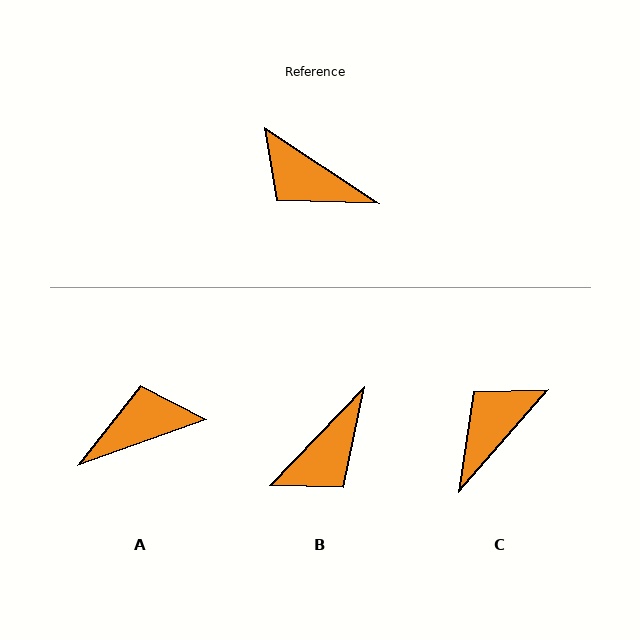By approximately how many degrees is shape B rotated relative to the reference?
Approximately 80 degrees counter-clockwise.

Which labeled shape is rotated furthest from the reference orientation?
A, about 127 degrees away.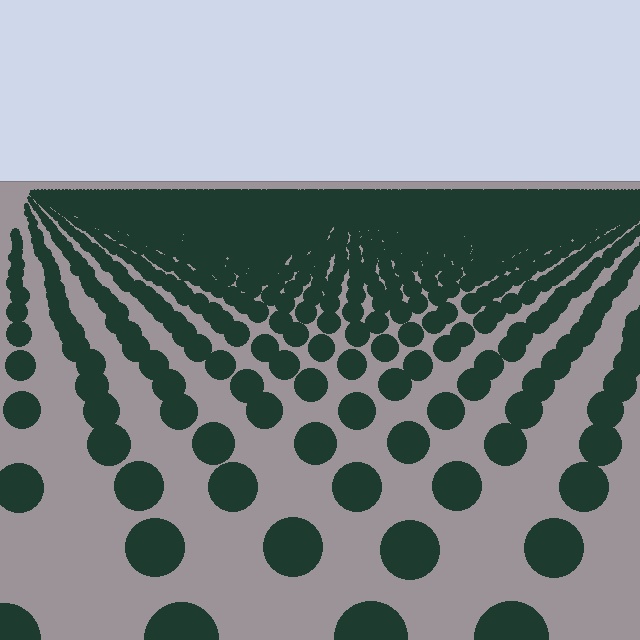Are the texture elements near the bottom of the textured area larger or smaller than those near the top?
Larger. Near the bottom, elements are closer to the viewer and appear at a bigger on-screen size.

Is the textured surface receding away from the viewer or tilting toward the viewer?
The surface is receding away from the viewer. Texture elements get smaller and denser toward the top.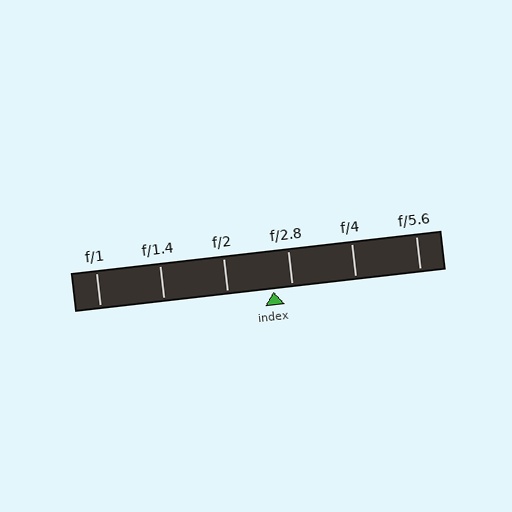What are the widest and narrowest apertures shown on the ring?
The widest aperture shown is f/1 and the narrowest is f/5.6.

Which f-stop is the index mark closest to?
The index mark is closest to f/2.8.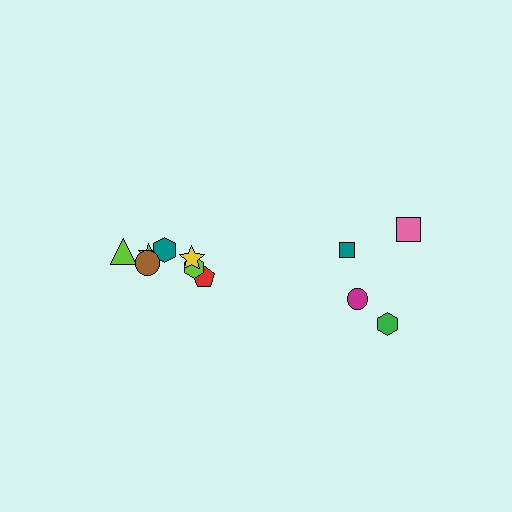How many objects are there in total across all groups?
There are 11 objects.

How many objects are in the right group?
There are 4 objects.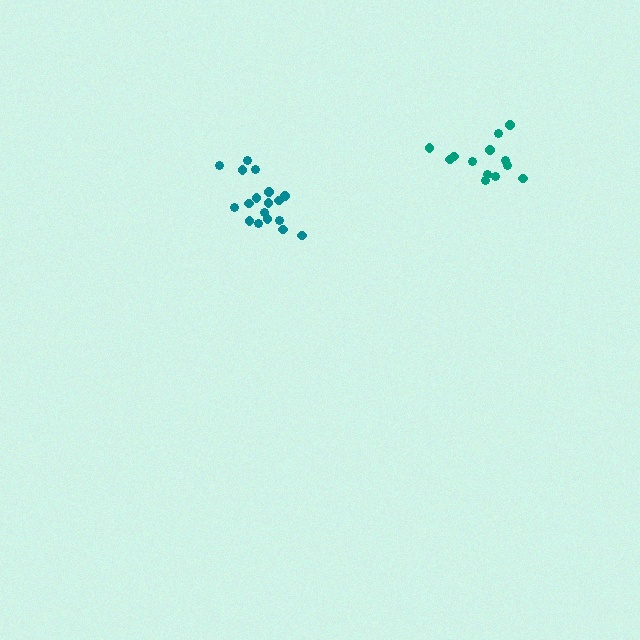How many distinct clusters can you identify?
There are 2 distinct clusters.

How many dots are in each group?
Group 1: 18 dots, Group 2: 13 dots (31 total).